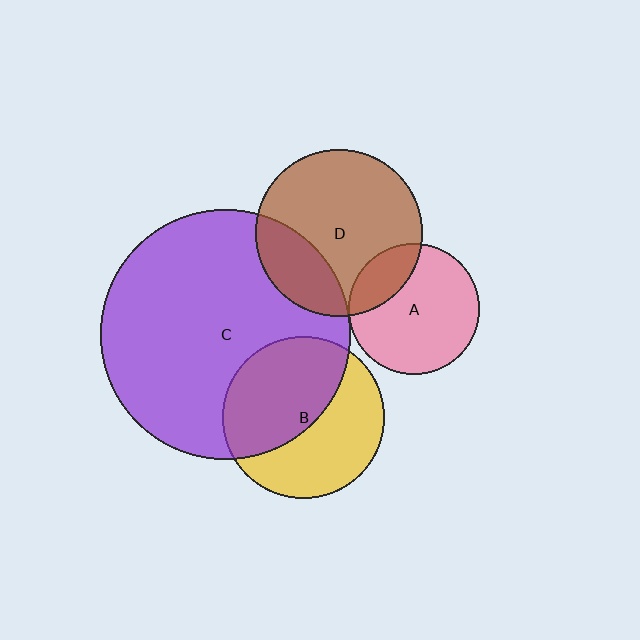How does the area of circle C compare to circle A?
Approximately 3.6 times.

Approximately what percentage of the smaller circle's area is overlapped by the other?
Approximately 20%.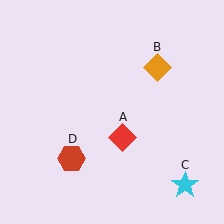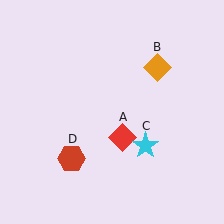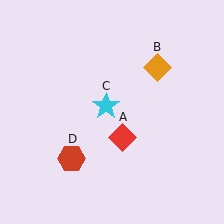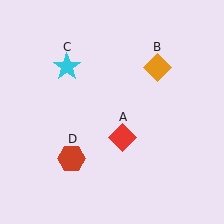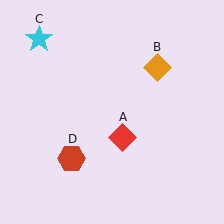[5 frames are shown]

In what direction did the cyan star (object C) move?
The cyan star (object C) moved up and to the left.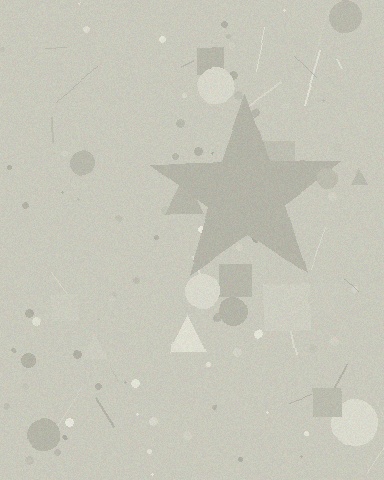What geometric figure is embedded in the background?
A star is embedded in the background.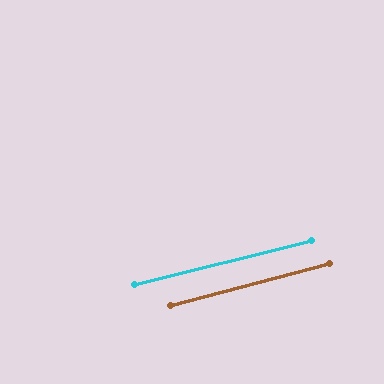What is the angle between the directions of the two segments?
Approximately 1 degree.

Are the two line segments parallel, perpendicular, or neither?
Parallel — their directions differ by only 1.0°.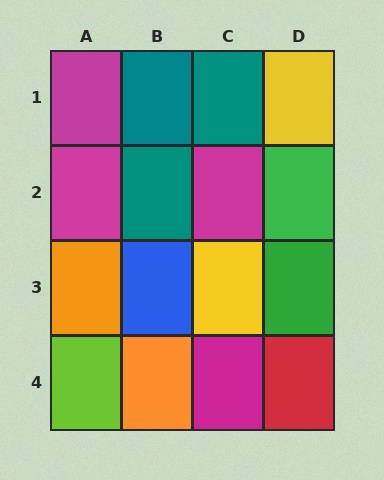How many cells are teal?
3 cells are teal.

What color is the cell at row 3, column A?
Orange.